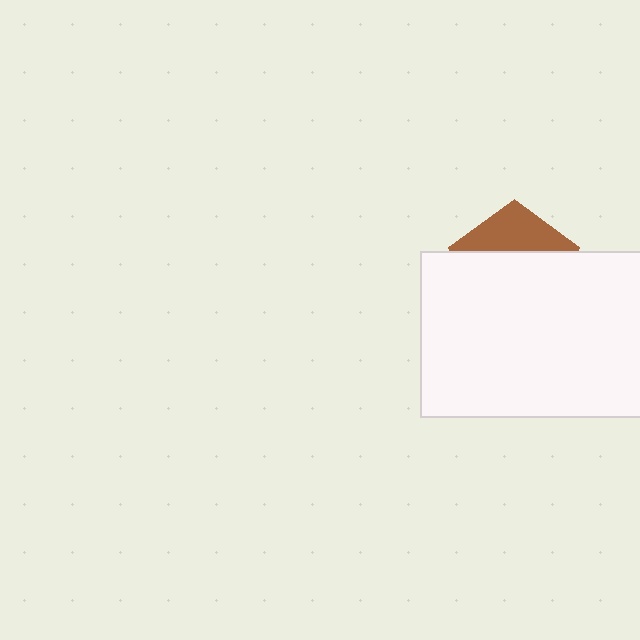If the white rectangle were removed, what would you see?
You would see the complete brown pentagon.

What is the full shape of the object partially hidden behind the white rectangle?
The partially hidden object is a brown pentagon.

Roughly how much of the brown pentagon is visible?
A small part of it is visible (roughly 32%).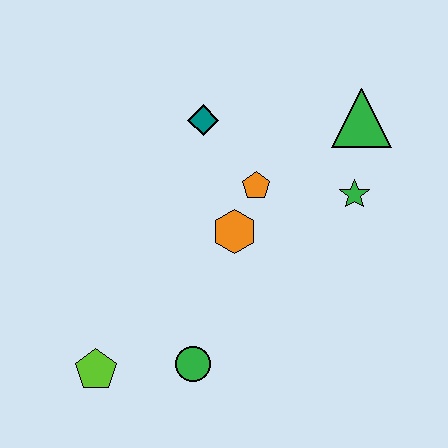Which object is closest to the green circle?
The lime pentagon is closest to the green circle.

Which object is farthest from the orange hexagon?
The lime pentagon is farthest from the orange hexagon.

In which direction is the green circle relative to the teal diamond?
The green circle is below the teal diamond.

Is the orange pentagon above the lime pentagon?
Yes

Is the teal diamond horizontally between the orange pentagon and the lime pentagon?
Yes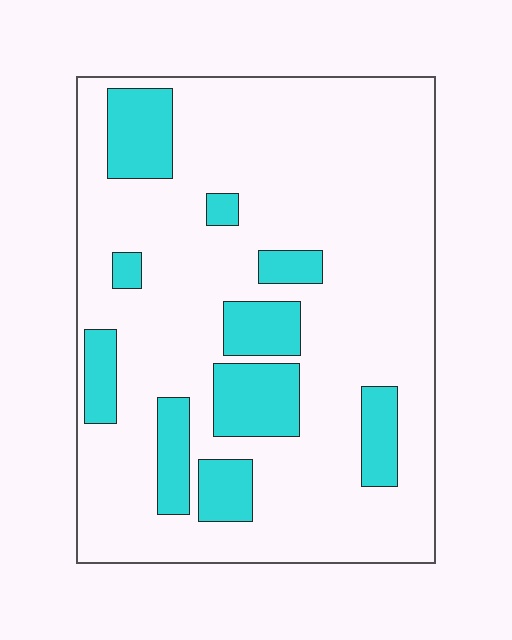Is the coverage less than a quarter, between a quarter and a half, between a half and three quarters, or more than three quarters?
Less than a quarter.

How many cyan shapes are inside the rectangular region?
10.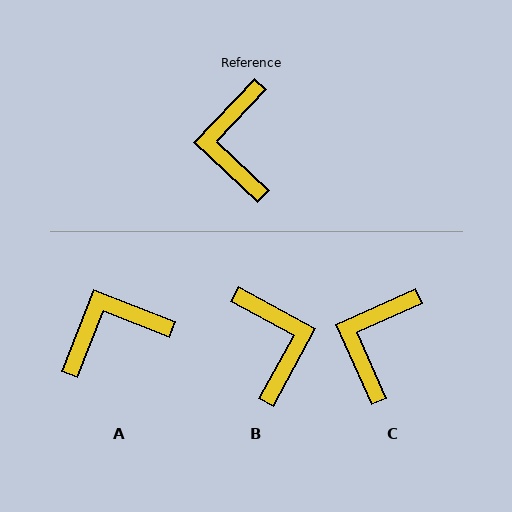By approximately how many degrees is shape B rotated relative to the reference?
Approximately 165 degrees clockwise.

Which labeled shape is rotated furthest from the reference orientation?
B, about 165 degrees away.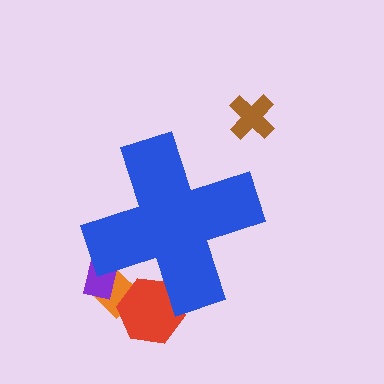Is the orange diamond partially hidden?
Yes, the orange diamond is partially hidden behind the blue cross.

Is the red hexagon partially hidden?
Yes, the red hexagon is partially hidden behind the blue cross.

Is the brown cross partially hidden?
No, the brown cross is fully visible.